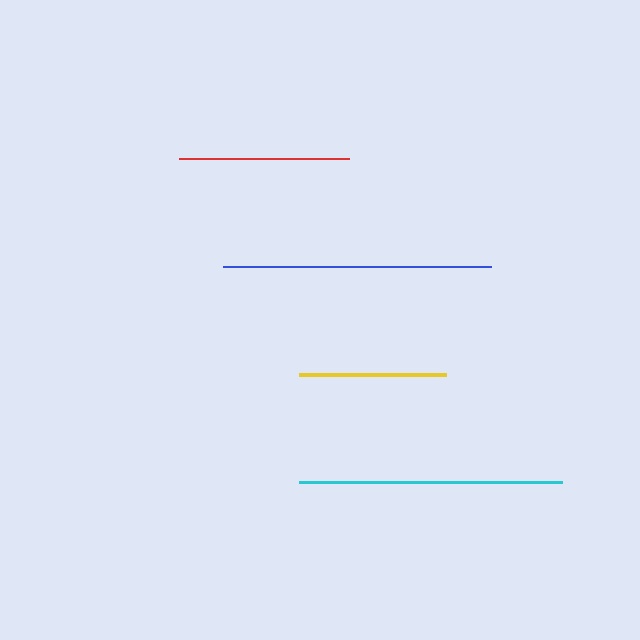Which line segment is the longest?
The blue line is the longest at approximately 268 pixels.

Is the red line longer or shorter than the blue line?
The blue line is longer than the red line.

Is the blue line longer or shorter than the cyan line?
The blue line is longer than the cyan line.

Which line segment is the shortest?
The yellow line is the shortest at approximately 146 pixels.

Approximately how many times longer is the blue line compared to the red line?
The blue line is approximately 1.6 times the length of the red line.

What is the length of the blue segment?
The blue segment is approximately 268 pixels long.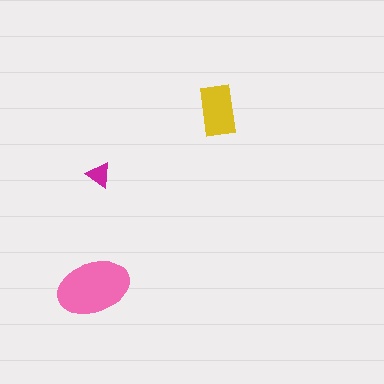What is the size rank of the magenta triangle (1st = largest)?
3rd.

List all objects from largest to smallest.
The pink ellipse, the yellow rectangle, the magenta triangle.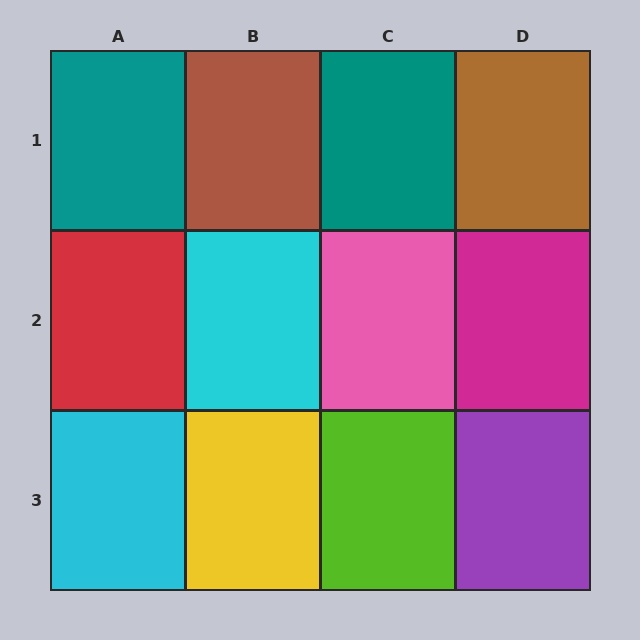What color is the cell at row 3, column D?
Purple.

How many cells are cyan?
2 cells are cyan.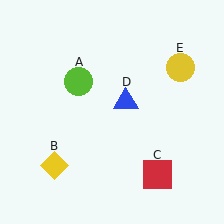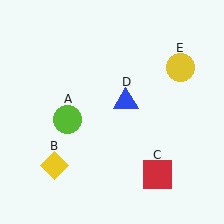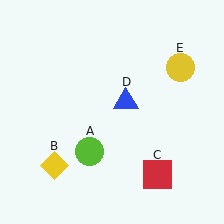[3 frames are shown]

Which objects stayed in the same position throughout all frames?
Yellow diamond (object B) and red square (object C) and blue triangle (object D) and yellow circle (object E) remained stationary.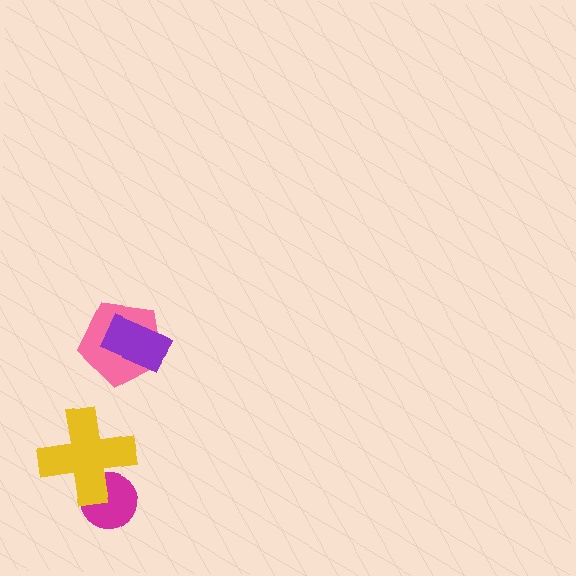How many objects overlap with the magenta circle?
1 object overlaps with the magenta circle.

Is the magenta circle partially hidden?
Yes, it is partially covered by another shape.